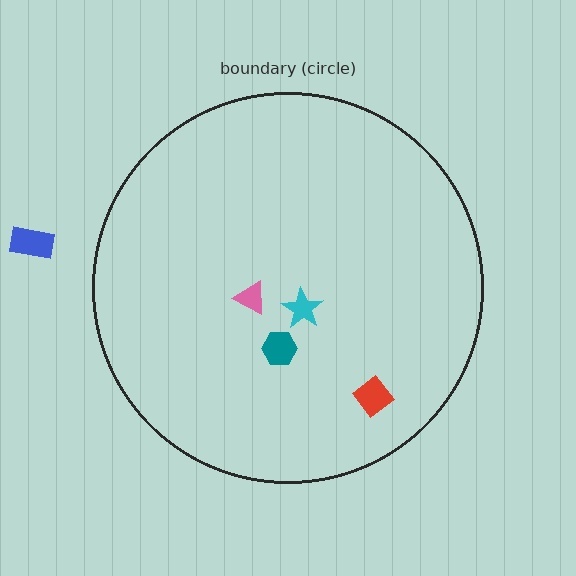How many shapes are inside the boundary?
4 inside, 1 outside.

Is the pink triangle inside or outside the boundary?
Inside.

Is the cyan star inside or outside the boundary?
Inside.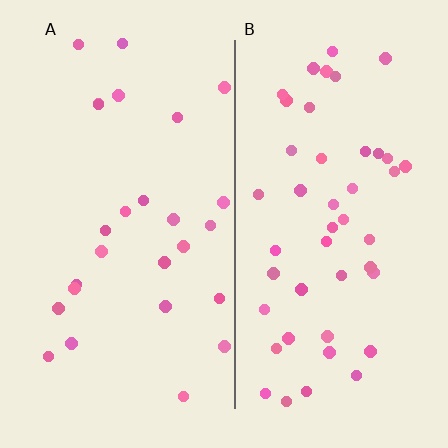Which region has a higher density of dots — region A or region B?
B (the right).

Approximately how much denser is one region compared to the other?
Approximately 1.7× — region B over region A.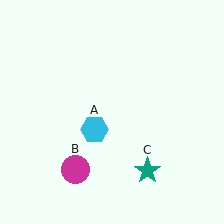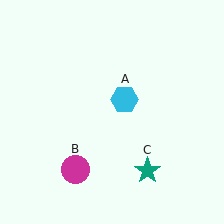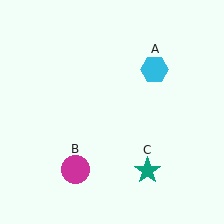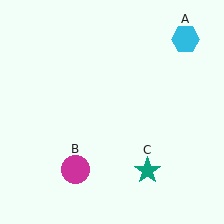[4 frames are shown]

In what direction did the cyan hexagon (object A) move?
The cyan hexagon (object A) moved up and to the right.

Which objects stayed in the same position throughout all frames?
Magenta circle (object B) and teal star (object C) remained stationary.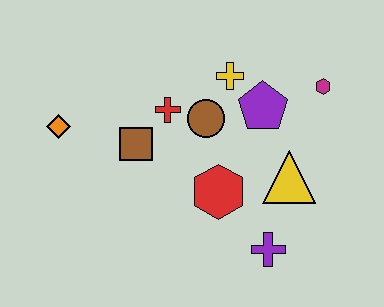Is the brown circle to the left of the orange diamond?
No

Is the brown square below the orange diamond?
Yes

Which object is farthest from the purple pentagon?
The orange diamond is farthest from the purple pentagon.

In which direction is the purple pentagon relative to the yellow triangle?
The purple pentagon is above the yellow triangle.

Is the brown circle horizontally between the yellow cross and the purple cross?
No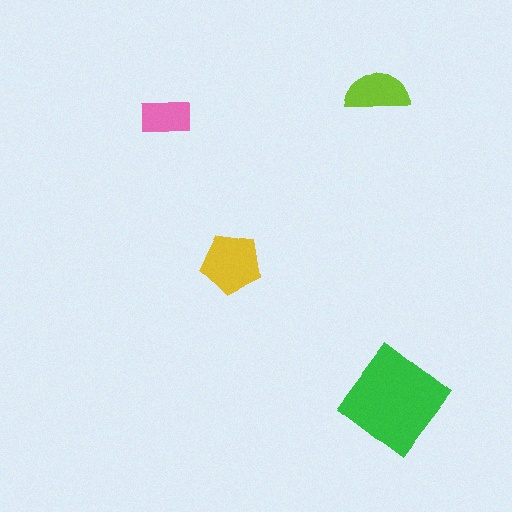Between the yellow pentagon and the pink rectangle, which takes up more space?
The yellow pentagon.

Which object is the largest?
The green diamond.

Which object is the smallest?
The pink rectangle.